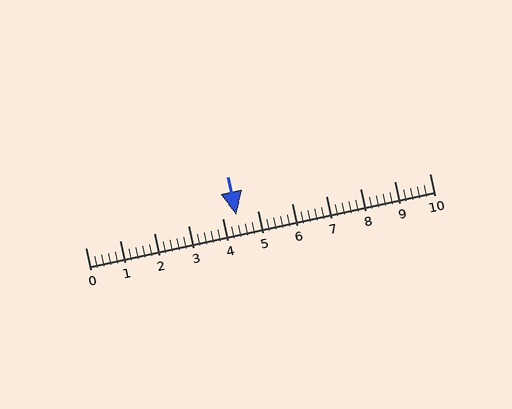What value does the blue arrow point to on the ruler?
The blue arrow points to approximately 4.4.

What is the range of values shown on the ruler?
The ruler shows values from 0 to 10.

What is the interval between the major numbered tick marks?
The major tick marks are spaced 1 units apart.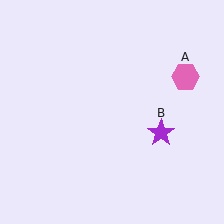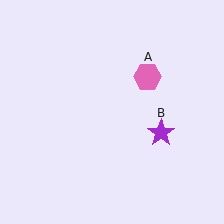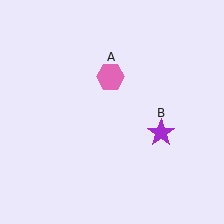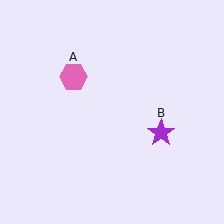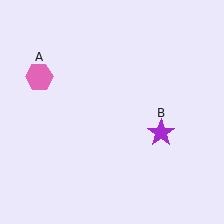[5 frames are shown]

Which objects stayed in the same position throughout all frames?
Purple star (object B) remained stationary.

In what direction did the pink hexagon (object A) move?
The pink hexagon (object A) moved left.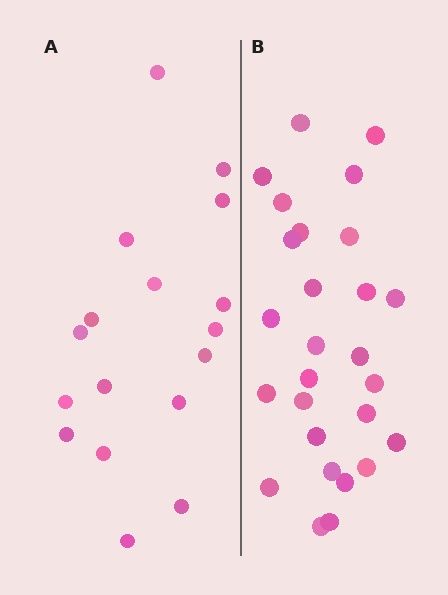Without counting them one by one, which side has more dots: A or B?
Region B (the right region) has more dots.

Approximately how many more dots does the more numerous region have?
Region B has roughly 10 or so more dots than region A.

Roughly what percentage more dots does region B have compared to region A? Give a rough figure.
About 60% more.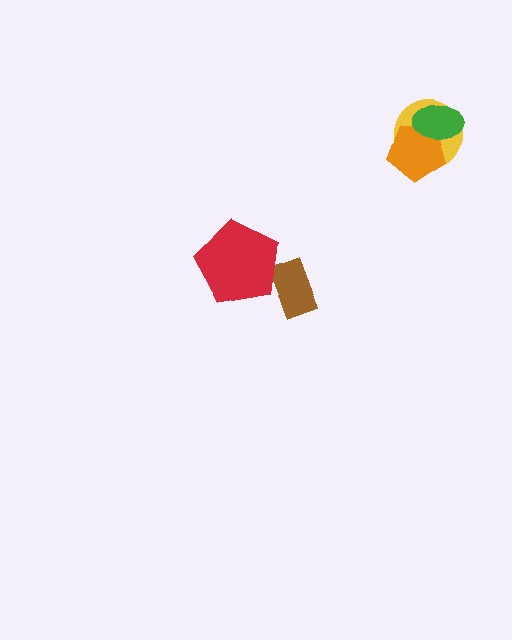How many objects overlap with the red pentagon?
1 object overlaps with the red pentagon.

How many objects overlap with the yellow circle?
2 objects overlap with the yellow circle.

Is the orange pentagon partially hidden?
Yes, it is partially covered by another shape.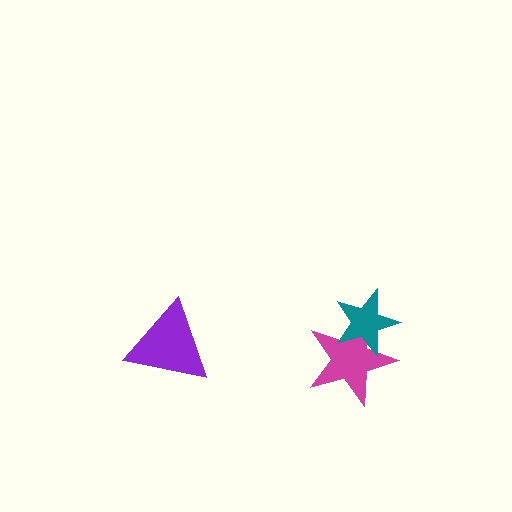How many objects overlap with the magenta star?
1 object overlaps with the magenta star.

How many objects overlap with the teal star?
1 object overlaps with the teal star.